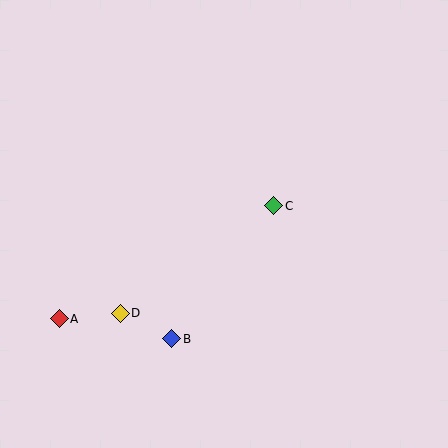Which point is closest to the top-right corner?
Point C is closest to the top-right corner.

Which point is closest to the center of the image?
Point C at (274, 206) is closest to the center.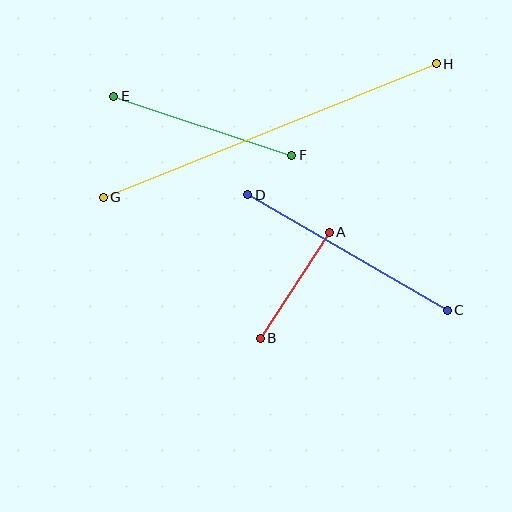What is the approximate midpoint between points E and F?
The midpoint is at approximately (203, 126) pixels.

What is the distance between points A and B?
The distance is approximately 127 pixels.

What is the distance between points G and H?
The distance is approximately 359 pixels.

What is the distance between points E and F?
The distance is approximately 187 pixels.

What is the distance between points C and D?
The distance is approximately 230 pixels.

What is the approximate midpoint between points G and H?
The midpoint is at approximately (270, 131) pixels.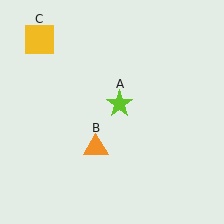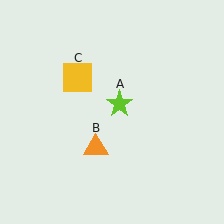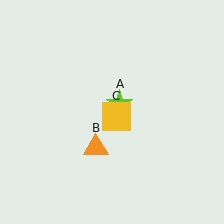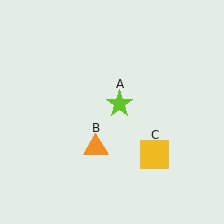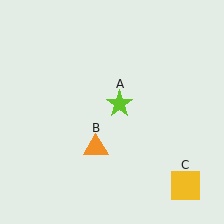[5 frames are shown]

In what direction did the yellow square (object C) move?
The yellow square (object C) moved down and to the right.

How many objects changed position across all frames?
1 object changed position: yellow square (object C).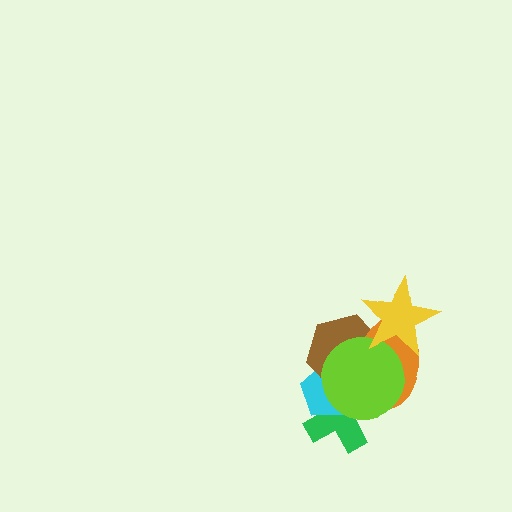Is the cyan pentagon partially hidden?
Yes, it is partially covered by another shape.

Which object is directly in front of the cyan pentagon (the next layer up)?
The brown hexagon is directly in front of the cyan pentagon.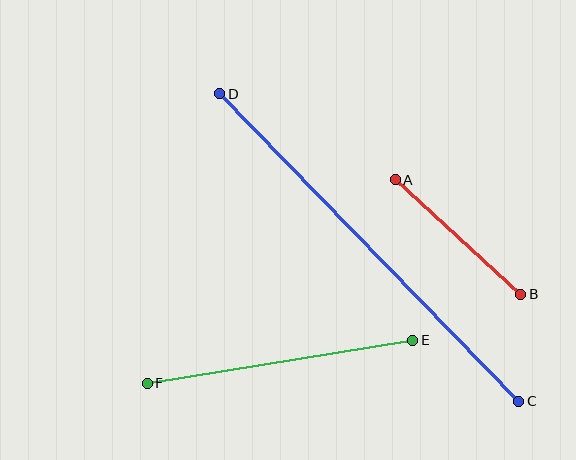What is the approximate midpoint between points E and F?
The midpoint is at approximately (280, 362) pixels.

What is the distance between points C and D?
The distance is approximately 429 pixels.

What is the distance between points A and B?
The distance is approximately 169 pixels.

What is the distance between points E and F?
The distance is approximately 269 pixels.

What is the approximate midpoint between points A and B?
The midpoint is at approximately (458, 237) pixels.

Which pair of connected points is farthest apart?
Points C and D are farthest apart.